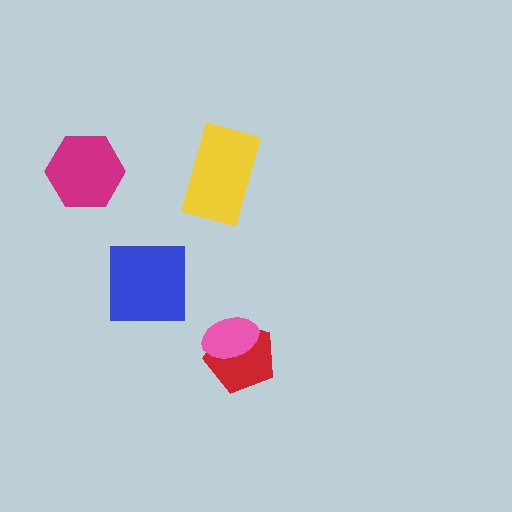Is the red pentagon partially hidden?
Yes, it is partially covered by another shape.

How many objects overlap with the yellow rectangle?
0 objects overlap with the yellow rectangle.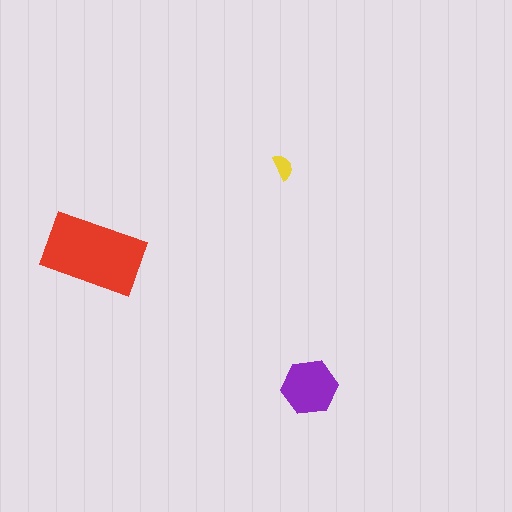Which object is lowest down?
The purple hexagon is bottommost.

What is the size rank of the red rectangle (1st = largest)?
1st.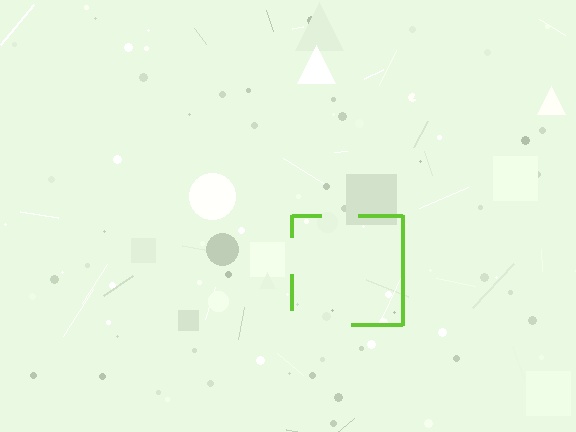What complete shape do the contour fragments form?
The contour fragments form a square.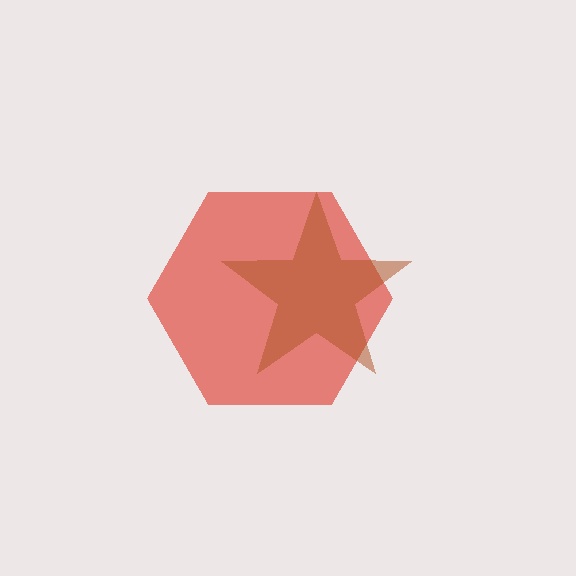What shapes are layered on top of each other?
The layered shapes are: a red hexagon, a brown star.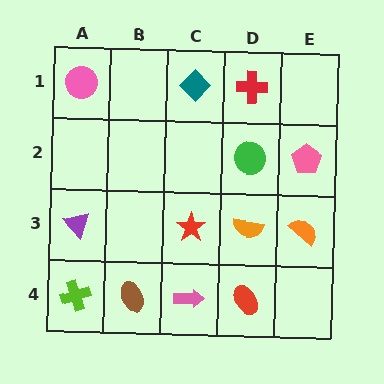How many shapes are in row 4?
4 shapes.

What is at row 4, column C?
A pink arrow.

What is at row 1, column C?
A teal diamond.